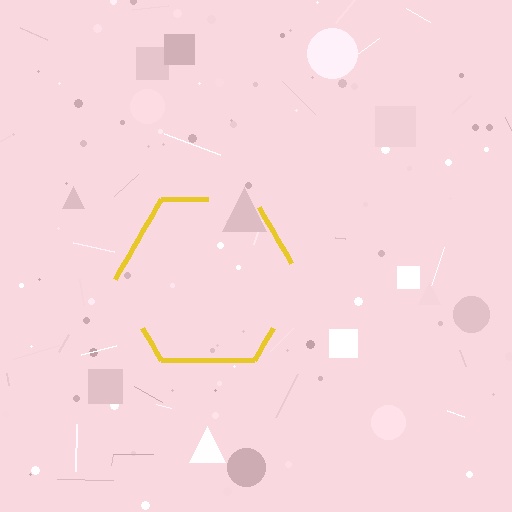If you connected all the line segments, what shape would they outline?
They would outline a hexagon.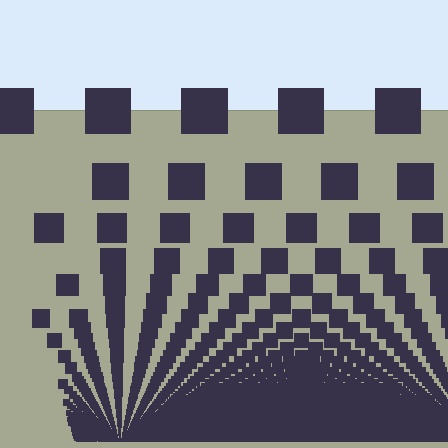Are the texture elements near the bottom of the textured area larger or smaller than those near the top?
Smaller. The gradient is inverted — elements near the bottom are smaller and denser.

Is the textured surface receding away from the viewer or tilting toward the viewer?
The surface appears to tilt toward the viewer. Texture elements get larger and sparser toward the top.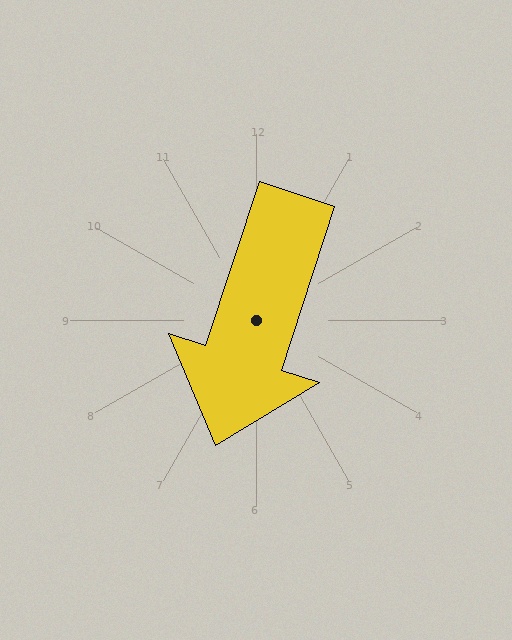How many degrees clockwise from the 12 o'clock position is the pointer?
Approximately 198 degrees.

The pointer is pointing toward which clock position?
Roughly 7 o'clock.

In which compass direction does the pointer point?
South.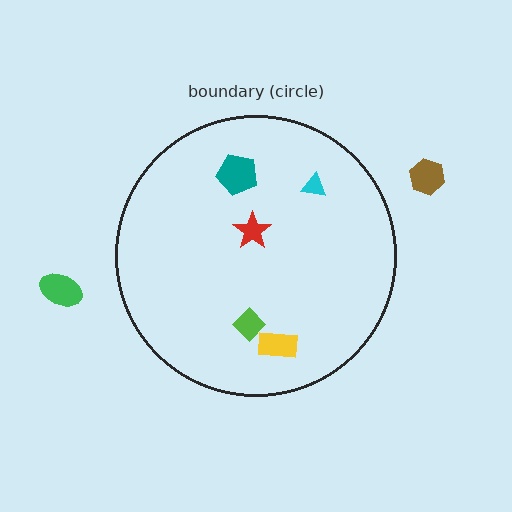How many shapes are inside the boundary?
5 inside, 2 outside.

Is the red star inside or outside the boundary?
Inside.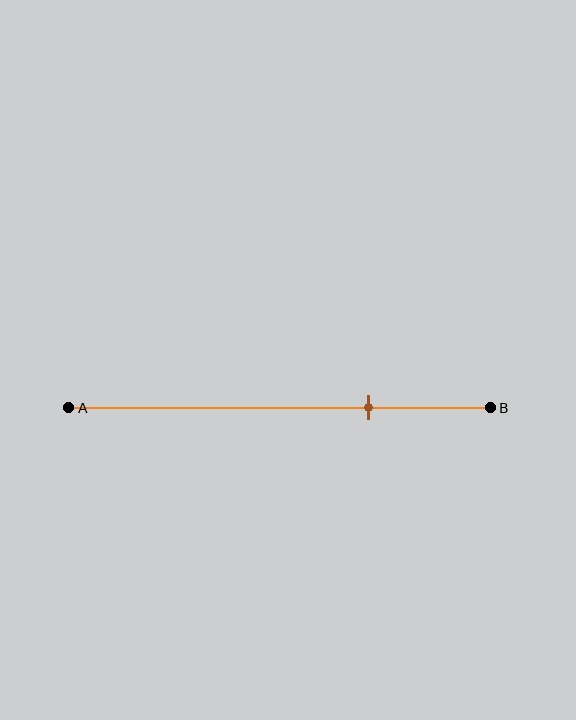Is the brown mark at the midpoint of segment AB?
No, the mark is at about 70% from A, not at the 50% midpoint.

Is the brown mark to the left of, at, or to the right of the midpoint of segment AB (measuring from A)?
The brown mark is to the right of the midpoint of segment AB.